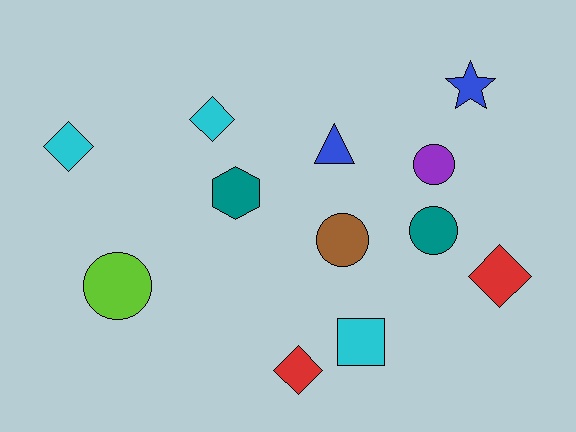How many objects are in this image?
There are 12 objects.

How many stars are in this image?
There is 1 star.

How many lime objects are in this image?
There is 1 lime object.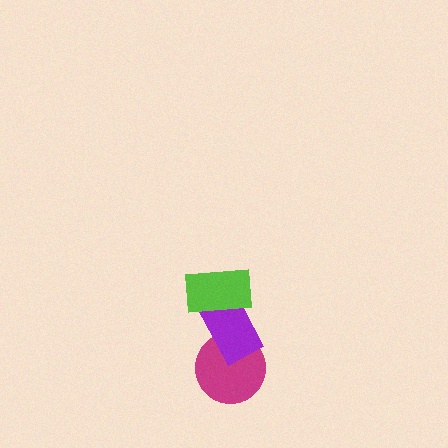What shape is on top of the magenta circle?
The purple rectangle is on top of the magenta circle.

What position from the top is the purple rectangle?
The purple rectangle is 2nd from the top.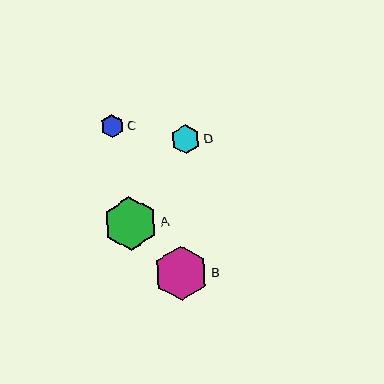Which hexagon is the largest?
Hexagon B is the largest with a size of approximately 55 pixels.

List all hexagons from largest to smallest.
From largest to smallest: B, A, D, C.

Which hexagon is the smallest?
Hexagon C is the smallest with a size of approximately 23 pixels.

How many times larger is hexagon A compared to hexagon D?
Hexagon A is approximately 1.8 times the size of hexagon D.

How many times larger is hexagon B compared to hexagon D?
Hexagon B is approximately 1.9 times the size of hexagon D.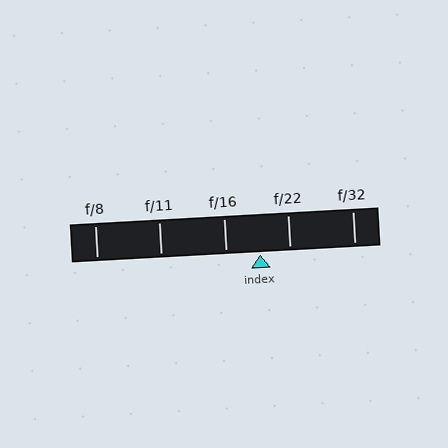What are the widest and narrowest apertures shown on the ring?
The widest aperture shown is f/8 and the narrowest is f/32.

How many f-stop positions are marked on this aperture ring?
There are 5 f-stop positions marked.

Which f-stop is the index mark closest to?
The index mark is closest to f/22.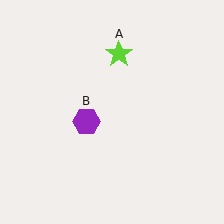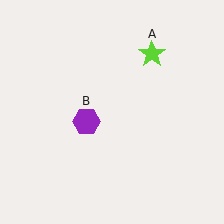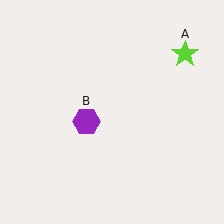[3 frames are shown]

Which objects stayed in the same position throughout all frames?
Purple hexagon (object B) remained stationary.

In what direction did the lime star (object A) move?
The lime star (object A) moved right.